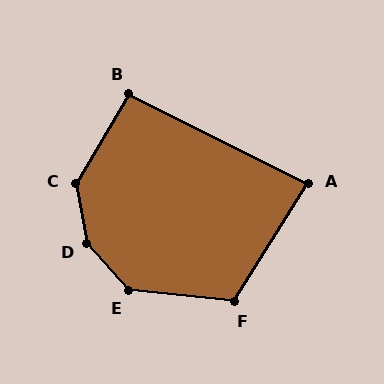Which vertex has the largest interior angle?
D, at approximately 149 degrees.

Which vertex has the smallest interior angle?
A, at approximately 84 degrees.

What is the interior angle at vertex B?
Approximately 94 degrees (approximately right).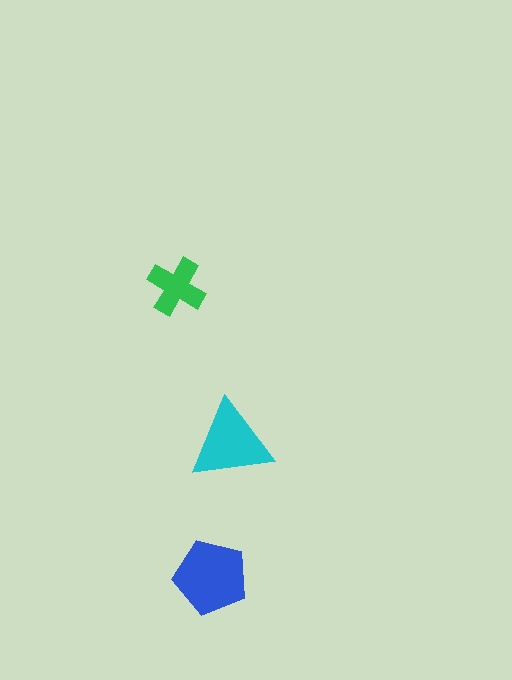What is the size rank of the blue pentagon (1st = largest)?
1st.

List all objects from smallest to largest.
The green cross, the cyan triangle, the blue pentagon.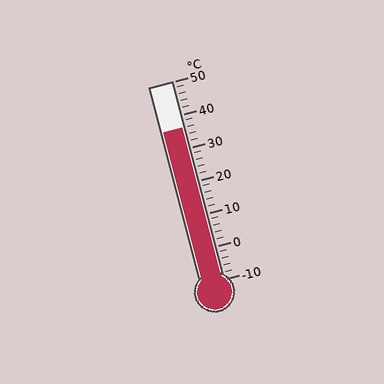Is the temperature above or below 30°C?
The temperature is above 30°C.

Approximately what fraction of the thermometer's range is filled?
The thermometer is filled to approximately 75% of its range.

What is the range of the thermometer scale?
The thermometer scale ranges from -10°C to 50°C.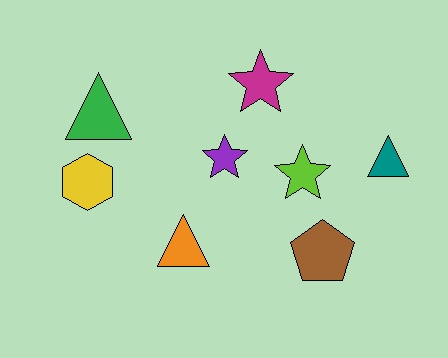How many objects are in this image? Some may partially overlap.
There are 8 objects.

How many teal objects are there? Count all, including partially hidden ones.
There is 1 teal object.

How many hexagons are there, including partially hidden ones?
There is 1 hexagon.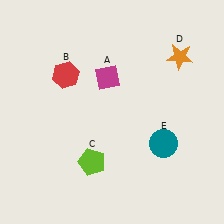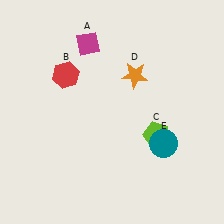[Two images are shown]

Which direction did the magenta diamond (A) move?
The magenta diamond (A) moved up.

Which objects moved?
The objects that moved are: the magenta diamond (A), the lime pentagon (C), the orange star (D).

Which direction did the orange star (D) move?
The orange star (D) moved left.